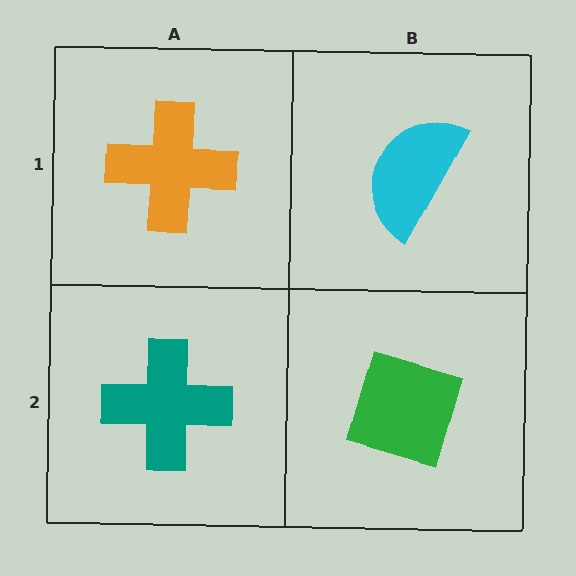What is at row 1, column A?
An orange cross.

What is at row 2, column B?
A green diamond.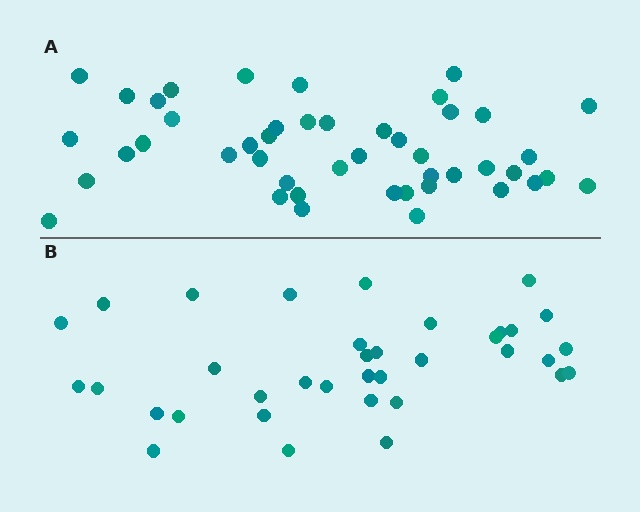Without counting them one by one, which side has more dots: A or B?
Region A (the top region) has more dots.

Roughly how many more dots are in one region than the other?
Region A has roughly 10 or so more dots than region B.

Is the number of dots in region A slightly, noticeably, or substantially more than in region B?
Region A has noticeably more, but not dramatically so. The ratio is roughly 1.3 to 1.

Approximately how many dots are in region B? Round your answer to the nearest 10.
About 40 dots. (The exact count is 36, which rounds to 40.)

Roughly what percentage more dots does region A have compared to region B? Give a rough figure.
About 30% more.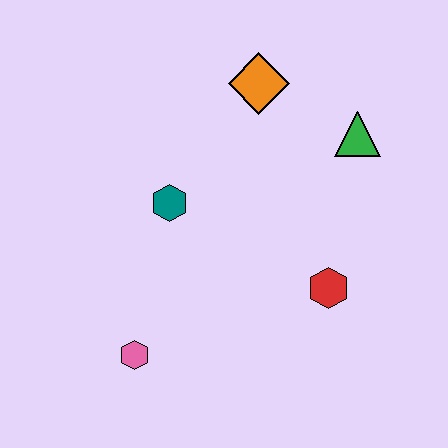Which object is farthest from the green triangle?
The pink hexagon is farthest from the green triangle.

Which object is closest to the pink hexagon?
The teal hexagon is closest to the pink hexagon.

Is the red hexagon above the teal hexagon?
No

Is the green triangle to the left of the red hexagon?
No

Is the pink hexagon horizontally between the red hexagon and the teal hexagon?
No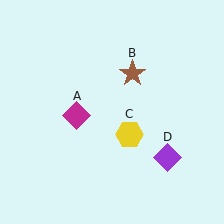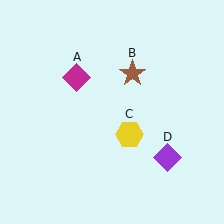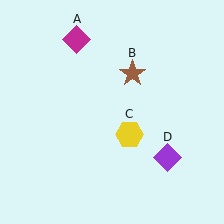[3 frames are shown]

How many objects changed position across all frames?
1 object changed position: magenta diamond (object A).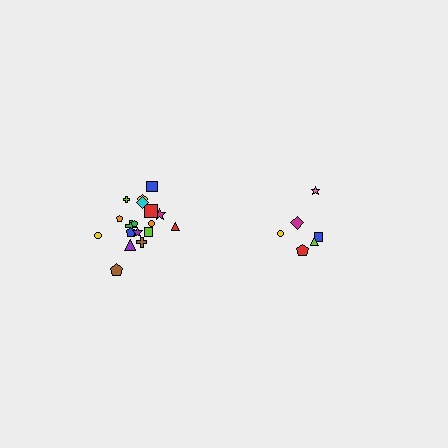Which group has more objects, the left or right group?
The left group.